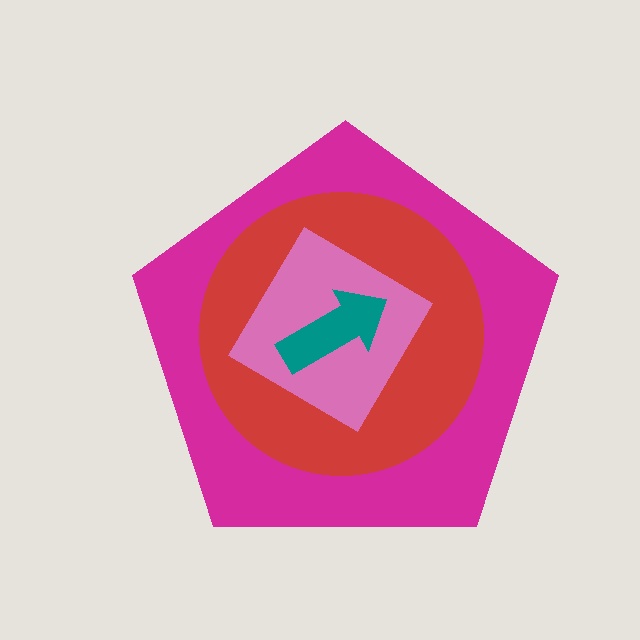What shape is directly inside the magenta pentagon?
The red circle.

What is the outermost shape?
The magenta pentagon.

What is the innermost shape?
The teal arrow.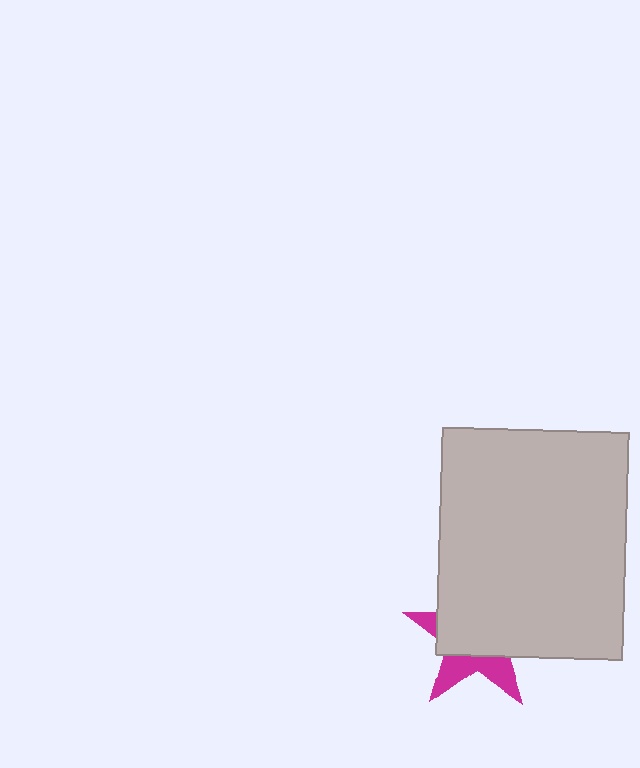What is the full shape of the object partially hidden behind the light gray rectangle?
The partially hidden object is a magenta star.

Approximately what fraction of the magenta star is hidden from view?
Roughly 64% of the magenta star is hidden behind the light gray rectangle.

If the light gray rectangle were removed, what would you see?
You would see the complete magenta star.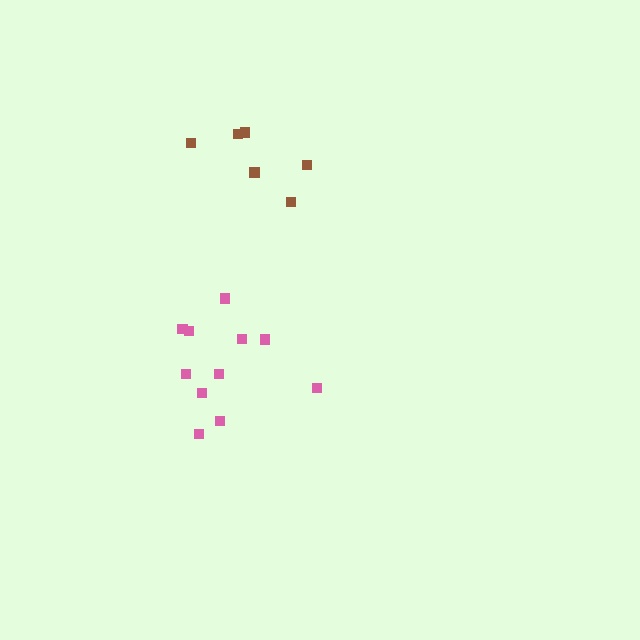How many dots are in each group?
Group 1: 11 dots, Group 2: 6 dots (17 total).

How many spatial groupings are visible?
There are 2 spatial groupings.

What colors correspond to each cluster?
The clusters are colored: pink, brown.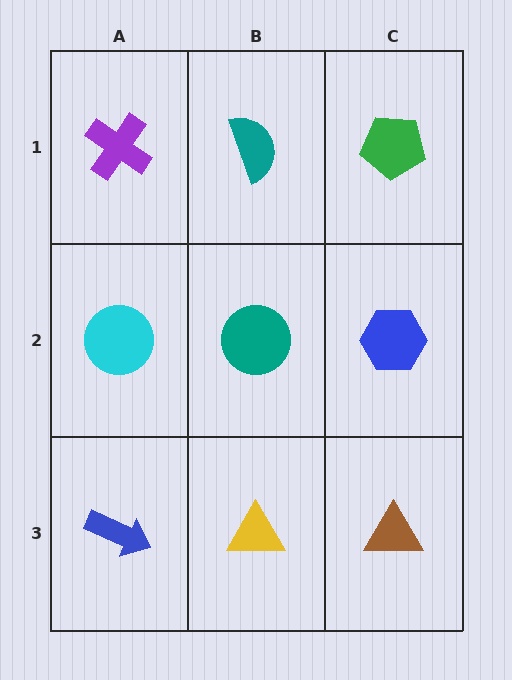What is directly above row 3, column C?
A blue hexagon.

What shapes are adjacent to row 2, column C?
A green pentagon (row 1, column C), a brown triangle (row 3, column C), a teal circle (row 2, column B).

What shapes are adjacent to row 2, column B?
A teal semicircle (row 1, column B), a yellow triangle (row 3, column B), a cyan circle (row 2, column A), a blue hexagon (row 2, column C).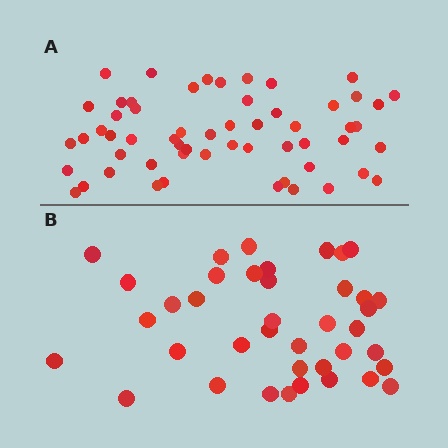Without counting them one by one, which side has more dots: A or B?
Region A (the top region) has more dots.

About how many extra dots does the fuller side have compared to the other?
Region A has approximately 20 more dots than region B.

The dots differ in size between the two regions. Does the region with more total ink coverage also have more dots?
No. Region B has more total ink coverage because its dots are larger, but region A actually contains more individual dots. Total area can be misleading — the number of items is what matters here.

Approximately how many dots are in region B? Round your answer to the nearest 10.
About 40 dots. (The exact count is 39, which rounds to 40.)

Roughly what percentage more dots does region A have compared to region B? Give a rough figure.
About 45% more.